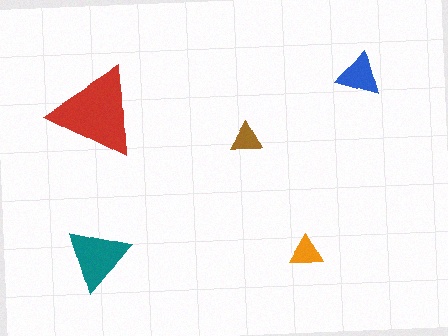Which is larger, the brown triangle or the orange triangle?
The orange one.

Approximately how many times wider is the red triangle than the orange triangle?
About 2.5 times wider.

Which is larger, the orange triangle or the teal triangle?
The teal one.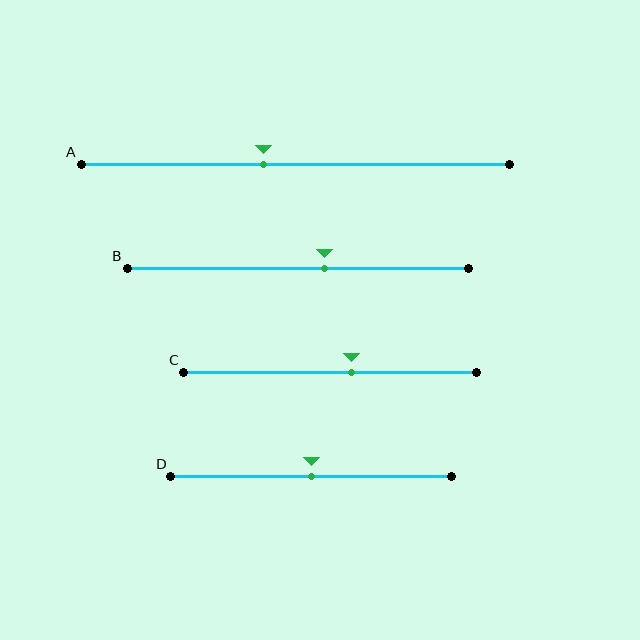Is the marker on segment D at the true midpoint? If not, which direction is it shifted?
Yes, the marker on segment D is at the true midpoint.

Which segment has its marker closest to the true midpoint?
Segment D has its marker closest to the true midpoint.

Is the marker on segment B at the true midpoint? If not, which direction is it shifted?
No, the marker on segment B is shifted to the right by about 8% of the segment length.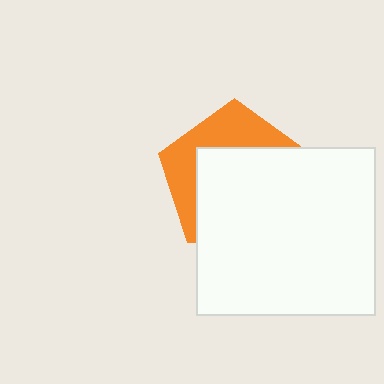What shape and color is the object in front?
The object in front is a white rectangle.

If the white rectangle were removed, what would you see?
You would see the complete orange pentagon.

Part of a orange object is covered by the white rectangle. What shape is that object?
It is a pentagon.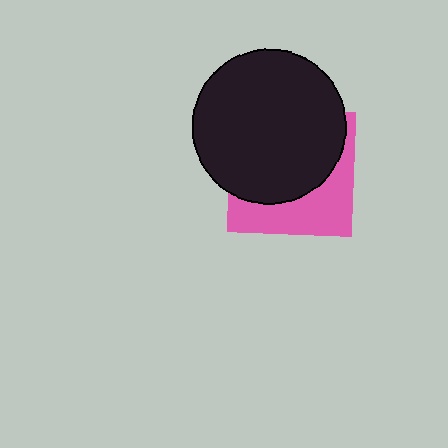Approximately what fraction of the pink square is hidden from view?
Roughly 62% of the pink square is hidden behind the black circle.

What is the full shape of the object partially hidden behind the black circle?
The partially hidden object is a pink square.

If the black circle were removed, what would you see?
You would see the complete pink square.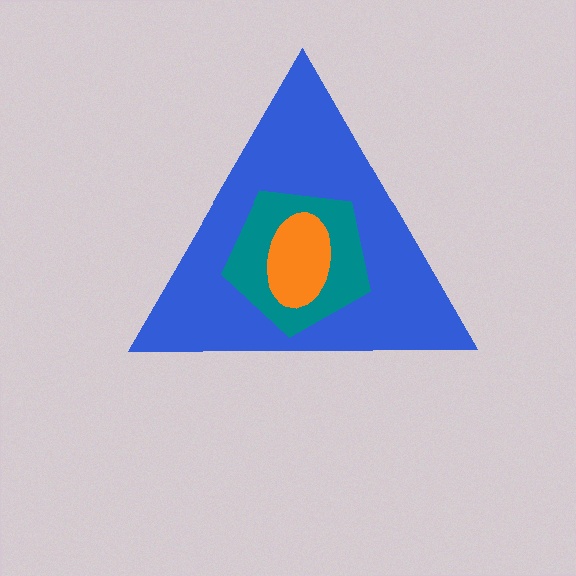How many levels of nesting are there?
3.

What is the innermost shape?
The orange ellipse.